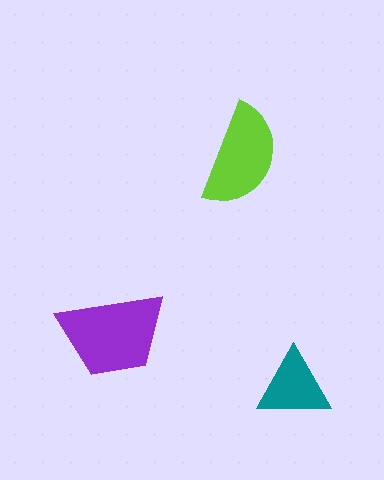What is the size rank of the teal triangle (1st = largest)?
3rd.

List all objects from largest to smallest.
The purple trapezoid, the lime semicircle, the teal triangle.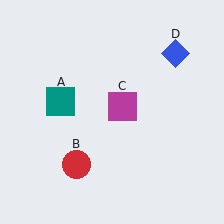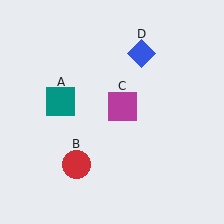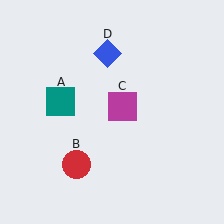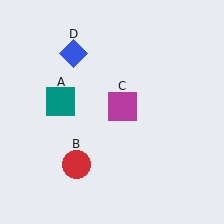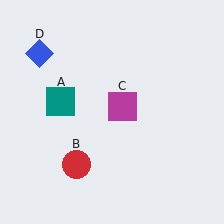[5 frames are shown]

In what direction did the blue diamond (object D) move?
The blue diamond (object D) moved left.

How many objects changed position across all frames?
1 object changed position: blue diamond (object D).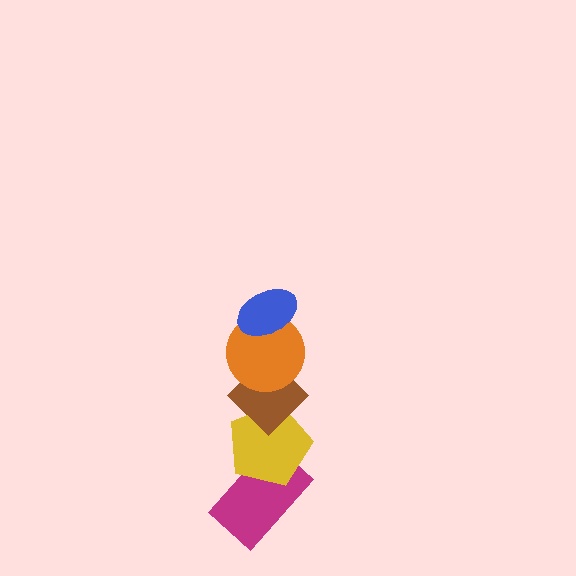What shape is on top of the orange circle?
The blue ellipse is on top of the orange circle.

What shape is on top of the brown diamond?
The orange circle is on top of the brown diamond.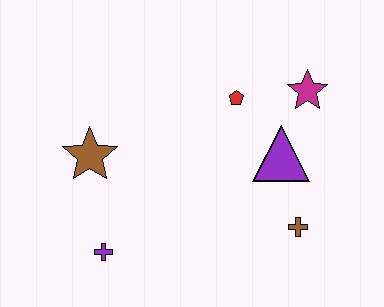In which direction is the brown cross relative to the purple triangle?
The brown cross is below the purple triangle.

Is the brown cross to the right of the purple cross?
Yes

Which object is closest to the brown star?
The purple cross is closest to the brown star.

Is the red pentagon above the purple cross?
Yes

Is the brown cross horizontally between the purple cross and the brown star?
No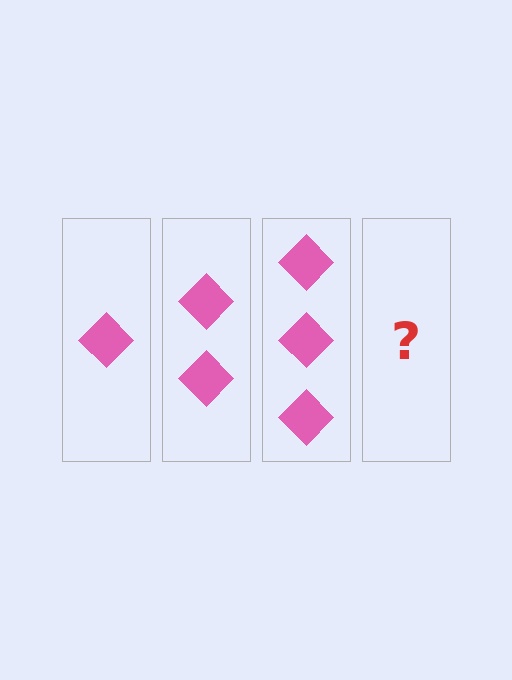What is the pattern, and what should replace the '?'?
The pattern is that each step adds one more diamond. The '?' should be 4 diamonds.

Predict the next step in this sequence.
The next step is 4 diamonds.